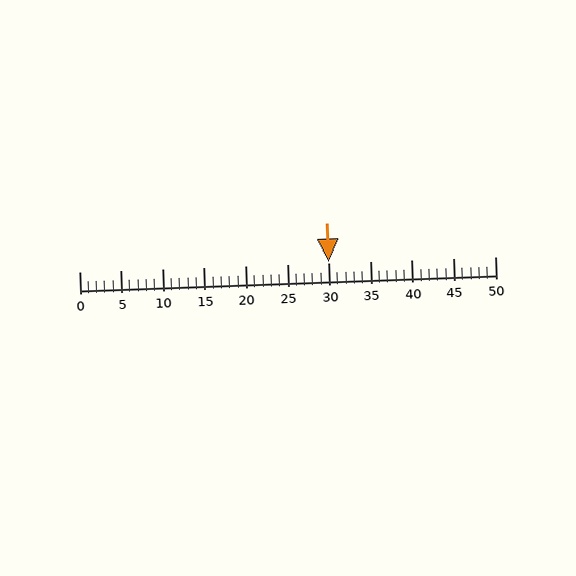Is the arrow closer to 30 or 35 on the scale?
The arrow is closer to 30.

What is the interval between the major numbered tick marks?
The major tick marks are spaced 5 units apart.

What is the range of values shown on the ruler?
The ruler shows values from 0 to 50.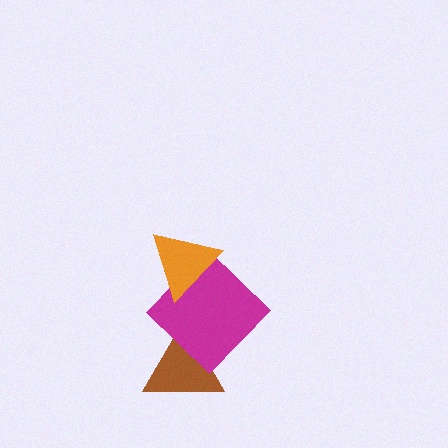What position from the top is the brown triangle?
The brown triangle is 3rd from the top.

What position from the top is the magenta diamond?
The magenta diamond is 2nd from the top.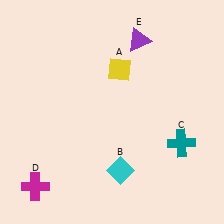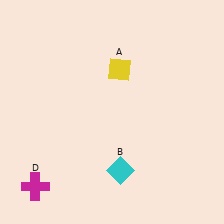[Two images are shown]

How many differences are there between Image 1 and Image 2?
There are 2 differences between the two images.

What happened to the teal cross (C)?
The teal cross (C) was removed in Image 2. It was in the bottom-right area of Image 1.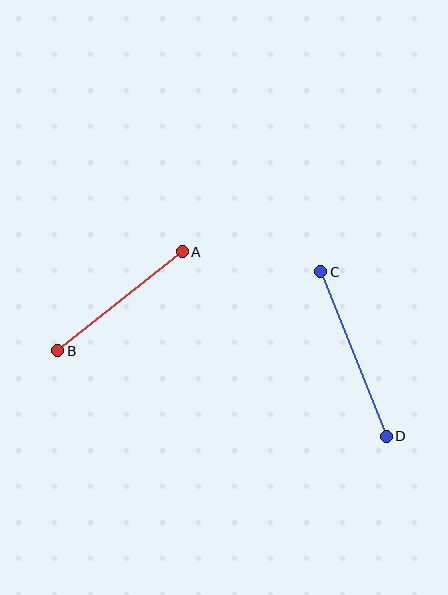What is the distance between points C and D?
The distance is approximately 177 pixels.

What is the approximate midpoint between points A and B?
The midpoint is at approximately (120, 301) pixels.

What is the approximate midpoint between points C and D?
The midpoint is at approximately (354, 354) pixels.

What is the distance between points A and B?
The distance is approximately 159 pixels.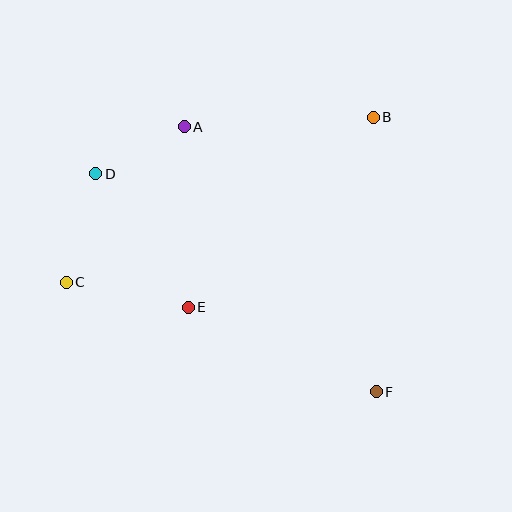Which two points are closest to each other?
Points A and D are closest to each other.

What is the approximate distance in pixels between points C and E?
The distance between C and E is approximately 124 pixels.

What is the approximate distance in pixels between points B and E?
The distance between B and E is approximately 265 pixels.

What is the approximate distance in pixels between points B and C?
The distance between B and C is approximately 349 pixels.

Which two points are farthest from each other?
Points D and F are farthest from each other.